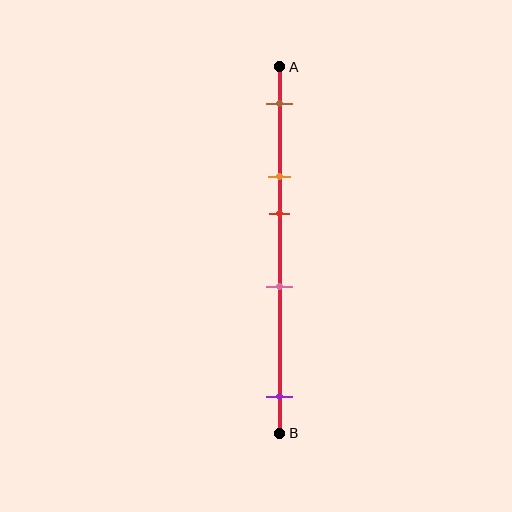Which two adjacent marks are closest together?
The orange and red marks are the closest adjacent pair.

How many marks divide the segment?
There are 5 marks dividing the segment.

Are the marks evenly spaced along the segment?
No, the marks are not evenly spaced.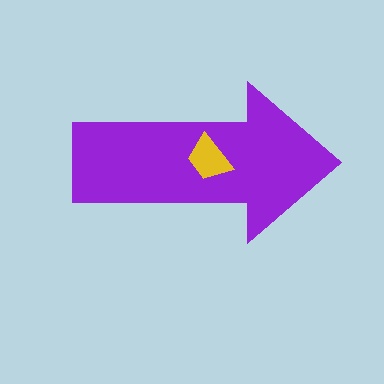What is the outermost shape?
The purple arrow.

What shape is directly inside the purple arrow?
The yellow trapezoid.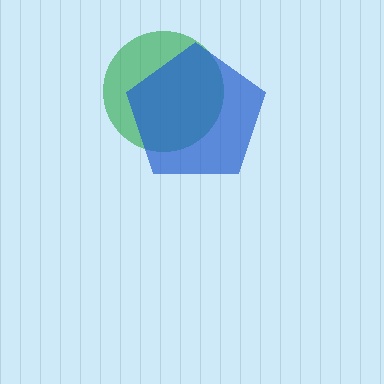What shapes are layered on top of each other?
The layered shapes are: a green circle, a blue pentagon.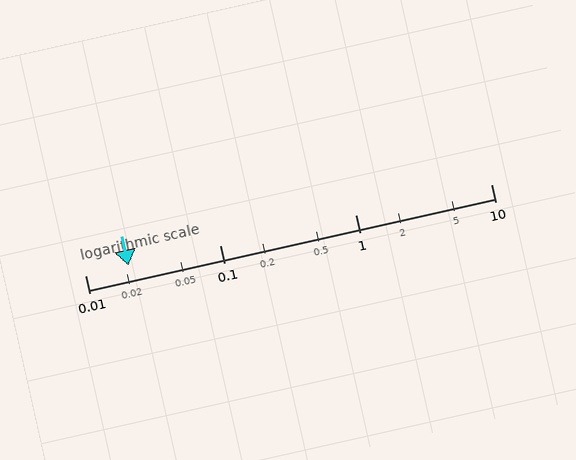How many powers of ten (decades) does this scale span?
The scale spans 3 decades, from 0.01 to 10.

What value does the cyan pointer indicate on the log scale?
The pointer indicates approximately 0.021.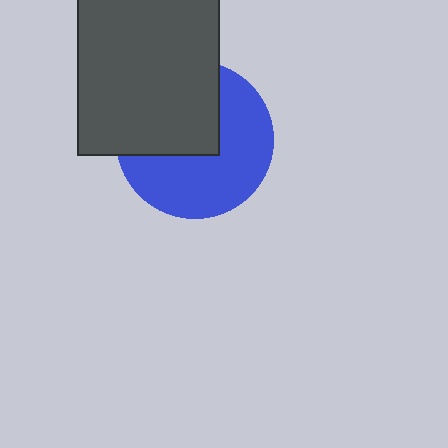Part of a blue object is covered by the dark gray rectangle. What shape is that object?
It is a circle.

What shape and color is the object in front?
The object in front is a dark gray rectangle.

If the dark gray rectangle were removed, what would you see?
You would see the complete blue circle.